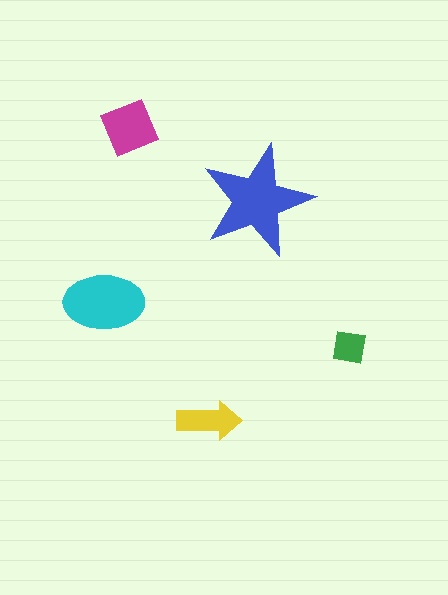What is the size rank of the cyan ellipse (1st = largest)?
2nd.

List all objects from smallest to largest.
The green square, the yellow arrow, the magenta square, the cyan ellipse, the blue star.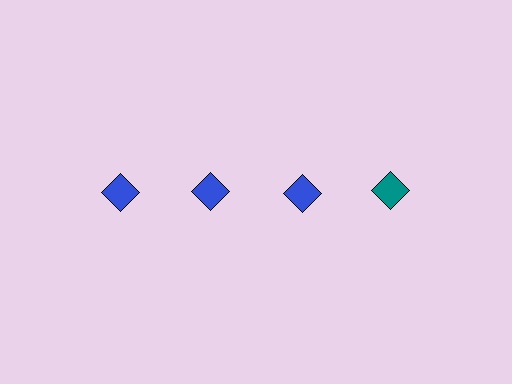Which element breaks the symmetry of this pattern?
The teal diamond in the top row, second from right column breaks the symmetry. All other shapes are blue diamonds.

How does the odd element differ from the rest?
It has a different color: teal instead of blue.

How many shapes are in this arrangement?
There are 4 shapes arranged in a grid pattern.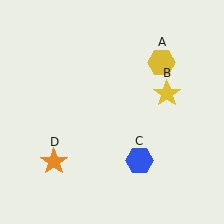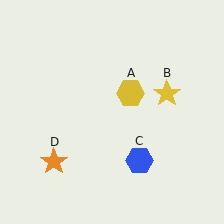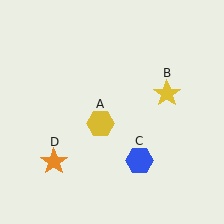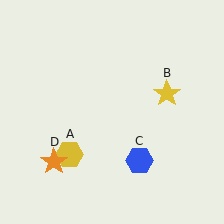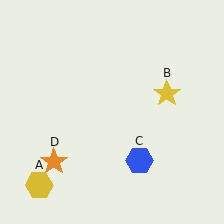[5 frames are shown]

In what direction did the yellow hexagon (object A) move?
The yellow hexagon (object A) moved down and to the left.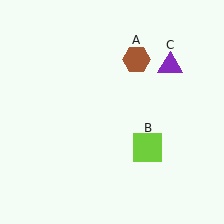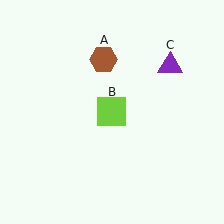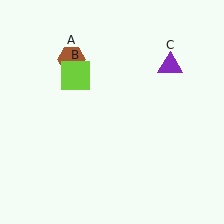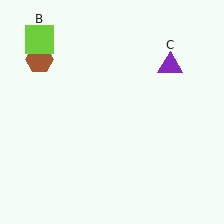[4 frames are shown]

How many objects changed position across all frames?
2 objects changed position: brown hexagon (object A), lime square (object B).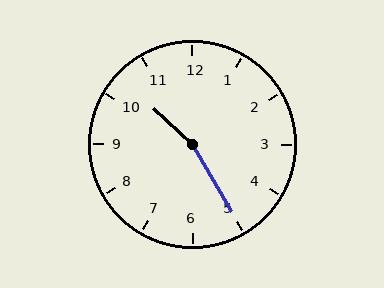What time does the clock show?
10:25.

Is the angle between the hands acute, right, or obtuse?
It is obtuse.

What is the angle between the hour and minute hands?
Approximately 162 degrees.